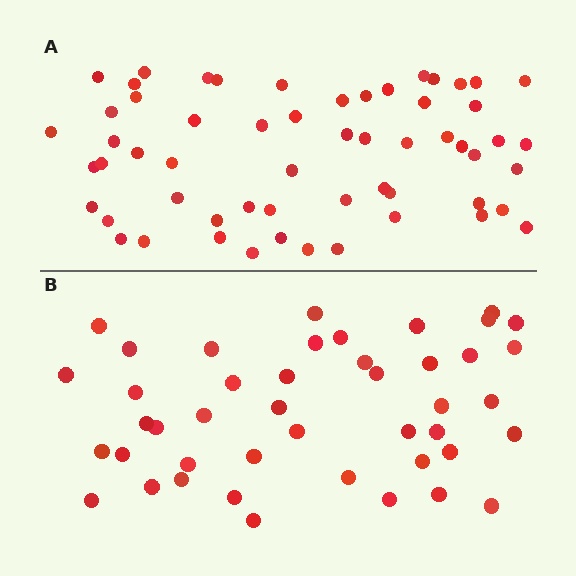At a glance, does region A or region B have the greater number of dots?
Region A (the top region) has more dots.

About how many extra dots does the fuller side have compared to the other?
Region A has approximately 15 more dots than region B.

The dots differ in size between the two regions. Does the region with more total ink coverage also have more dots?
No. Region B has more total ink coverage because its dots are larger, but region A actually contains more individual dots. Total area can be misleading — the number of items is what matters here.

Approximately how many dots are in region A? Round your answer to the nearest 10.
About 60 dots. (The exact count is 58, which rounds to 60.)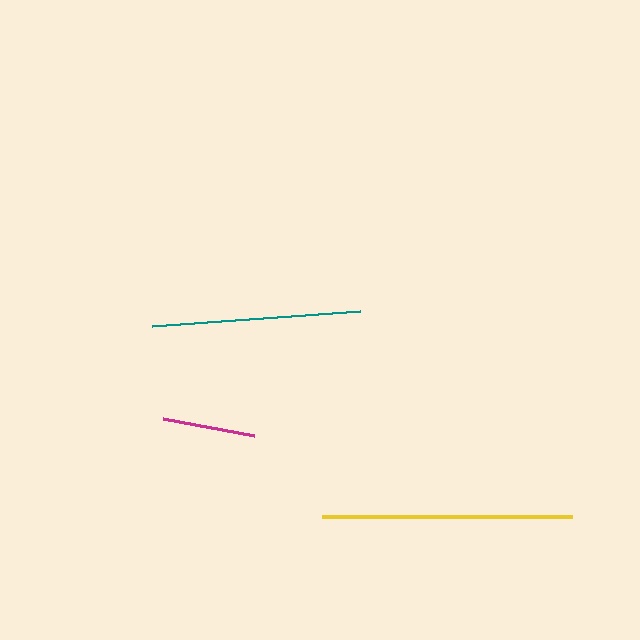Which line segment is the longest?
The yellow line is the longest at approximately 251 pixels.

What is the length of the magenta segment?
The magenta segment is approximately 92 pixels long.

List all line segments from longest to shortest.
From longest to shortest: yellow, teal, magenta.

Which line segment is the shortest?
The magenta line is the shortest at approximately 92 pixels.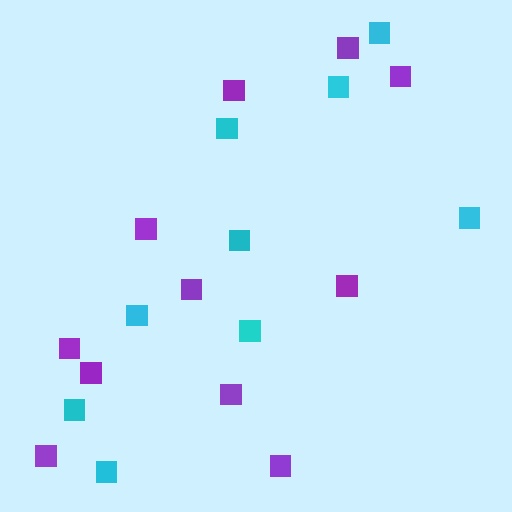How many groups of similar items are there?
There are 2 groups: one group of cyan squares (9) and one group of purple squares (11).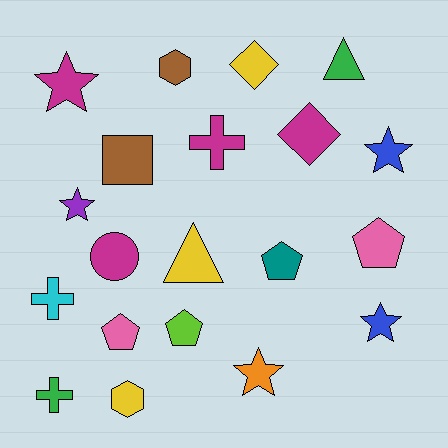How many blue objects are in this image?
There are 2 blue objects.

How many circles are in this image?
There is 1 circle.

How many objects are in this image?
There are 20 objects.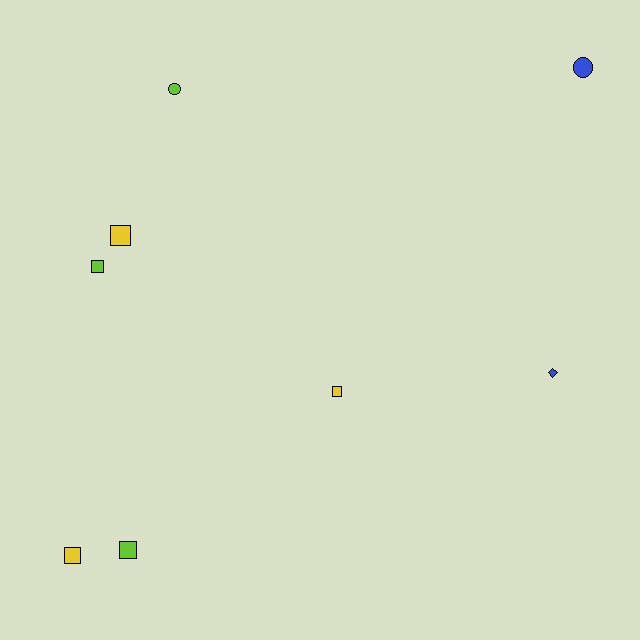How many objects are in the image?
There are 8 objects.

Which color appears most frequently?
Yellow, with 3 objects.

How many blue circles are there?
There is 1 blue circle.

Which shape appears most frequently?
Square, with 5 objects.